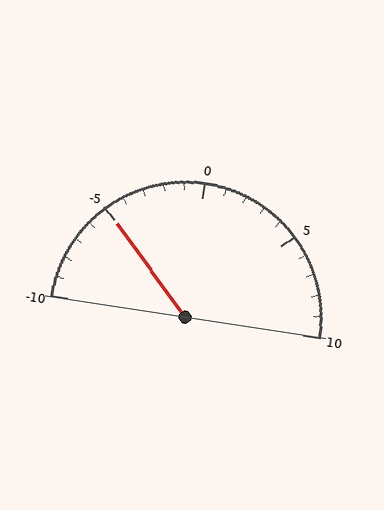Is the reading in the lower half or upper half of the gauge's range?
The reading is in the lower half of the range (-10 to 10).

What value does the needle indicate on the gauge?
The needle indicates approximately -5.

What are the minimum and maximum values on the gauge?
The gauge ranges from -10 to 10.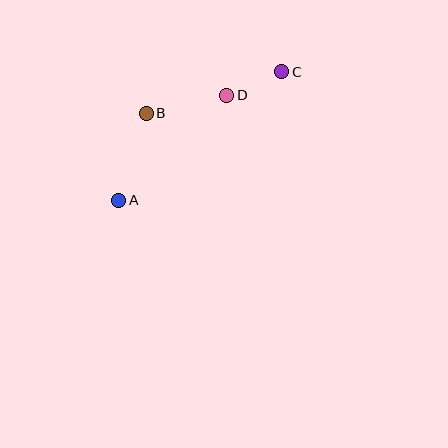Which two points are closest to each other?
Points C and D are closest to each other.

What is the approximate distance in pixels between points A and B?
The distance between A and B is approximately 91 pixels.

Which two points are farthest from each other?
Points A and C are farthest from each other.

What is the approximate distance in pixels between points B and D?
The distance between B and D is approximately 83 pixels.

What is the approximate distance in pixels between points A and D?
The distance between A and D is approximately 151 pixels.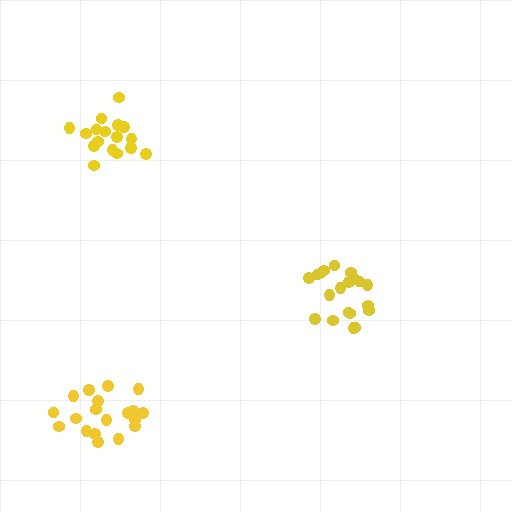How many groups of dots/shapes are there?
There are 3 groups.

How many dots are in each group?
Group 1: 21 dots, Group 2: 17 dots, Group 3: 20 dots (58 total).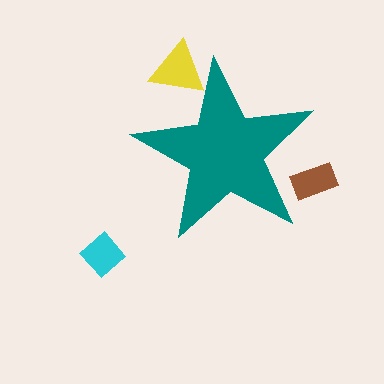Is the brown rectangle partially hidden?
Yes, the brown rectangle is partially hidden behind the teal star.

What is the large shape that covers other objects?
A teal star.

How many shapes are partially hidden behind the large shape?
2 shapes are partially hidden.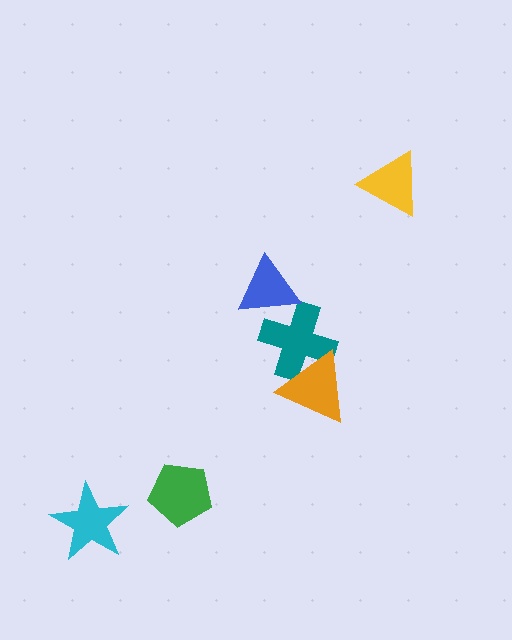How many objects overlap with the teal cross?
2 objects overlap with the teal cross.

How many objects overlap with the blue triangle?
1 object overlaps with the blue triangle.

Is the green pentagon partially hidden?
No, no other shape covers it.